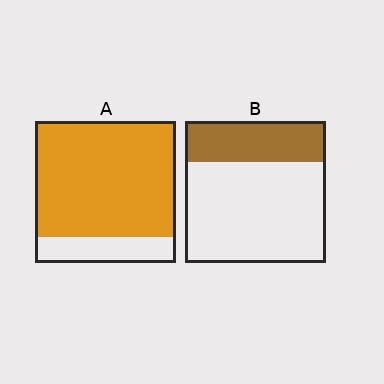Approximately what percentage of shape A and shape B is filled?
A is approximately 80% and B is approximately 30%.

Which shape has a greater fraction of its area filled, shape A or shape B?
Shape A.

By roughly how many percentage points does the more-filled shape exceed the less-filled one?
By roughly 55 percentage points (A over B).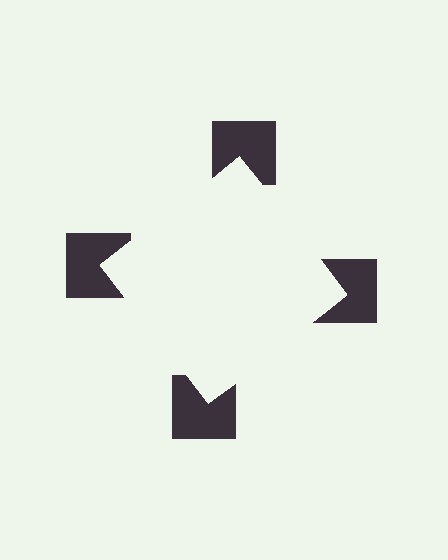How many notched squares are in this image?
There are 4 — one at each vertex of the illusory square.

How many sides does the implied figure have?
4 sides.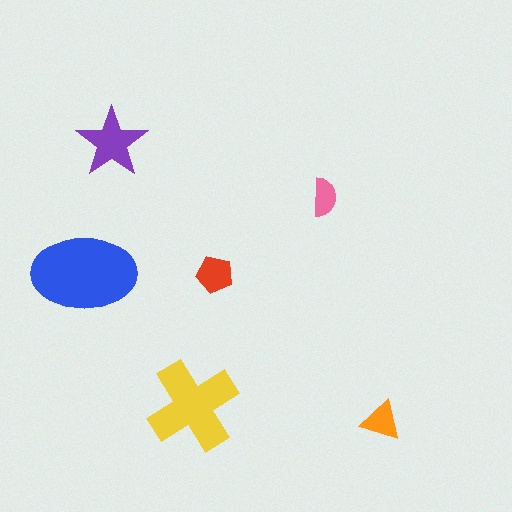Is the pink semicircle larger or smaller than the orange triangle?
Smaller.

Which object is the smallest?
The pink semicircle.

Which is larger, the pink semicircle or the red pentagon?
The red pentagon.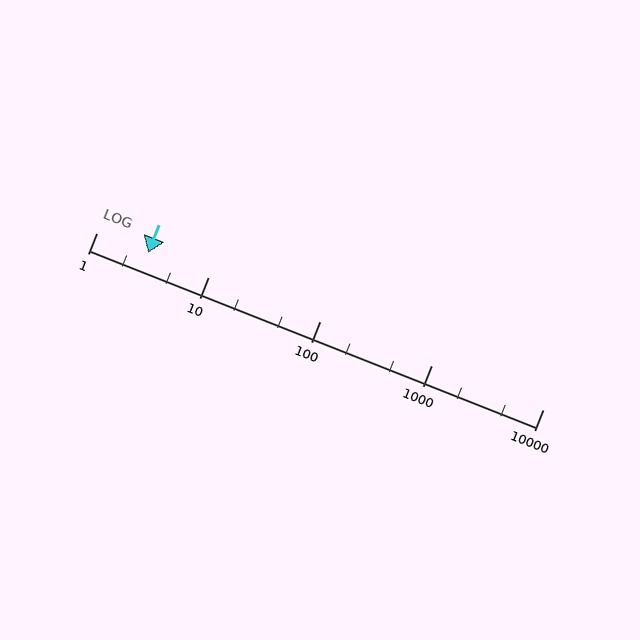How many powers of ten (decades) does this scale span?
The scale spans 4 decades, from 1 to 10000.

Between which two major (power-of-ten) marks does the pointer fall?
The pointer is between 1 and 10.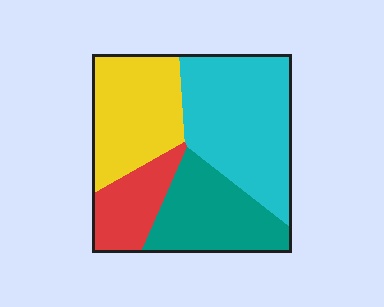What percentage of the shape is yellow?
Yellow covers 26% of the shape.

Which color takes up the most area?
Cyan, at roughly 35%.